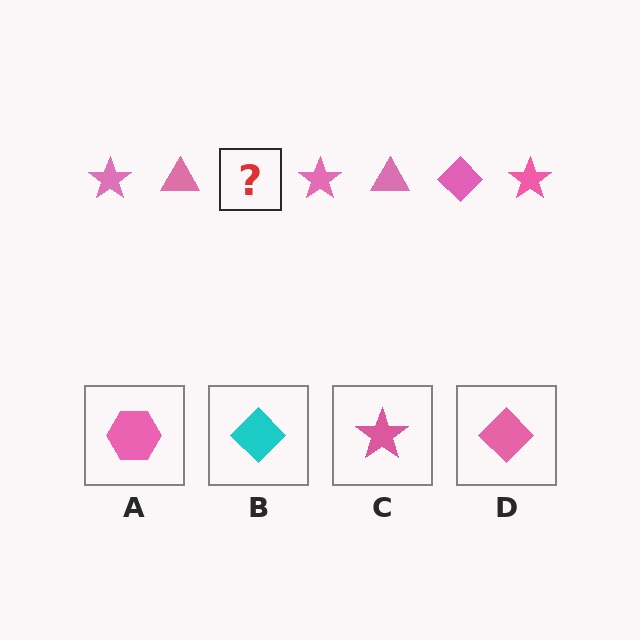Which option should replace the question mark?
Option D.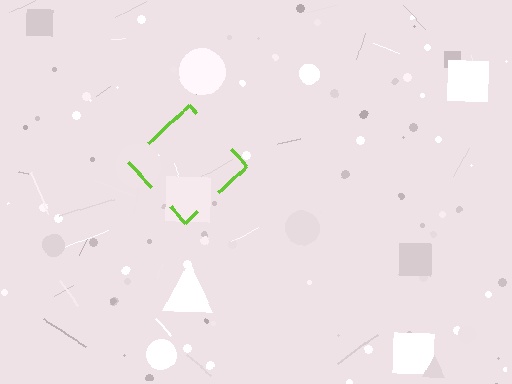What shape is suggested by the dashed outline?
The dashed outline suggests a diamond.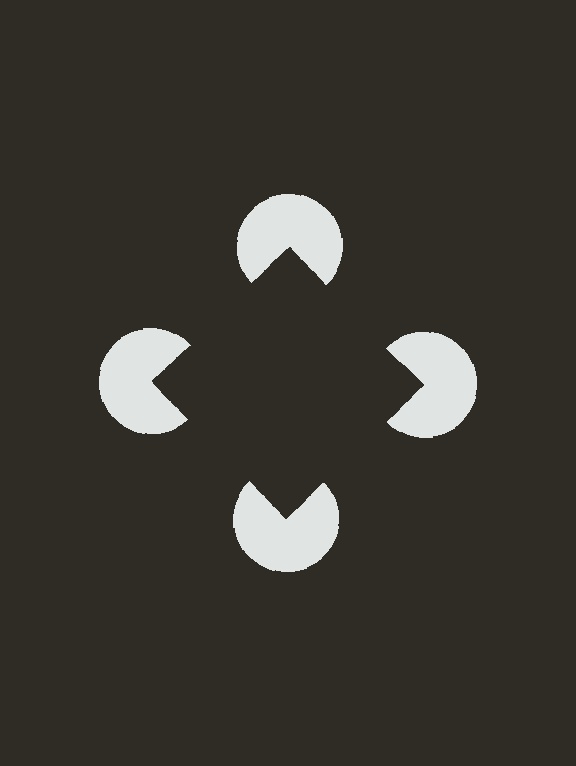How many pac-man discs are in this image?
There are 4 — one at each vertex of the illusory square.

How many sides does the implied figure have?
4 sides.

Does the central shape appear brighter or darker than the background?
It typically appears slightly darker than the background, even though no actual brightness change is drawn.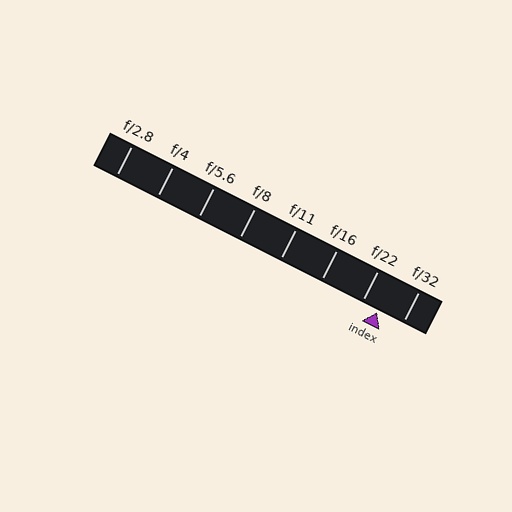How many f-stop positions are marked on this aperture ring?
There are 8 f-stop positions marked.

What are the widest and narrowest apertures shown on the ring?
The widest aperture shown is f/2.8 and the narrowest is f/32.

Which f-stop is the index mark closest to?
The index mark is closest to f/22.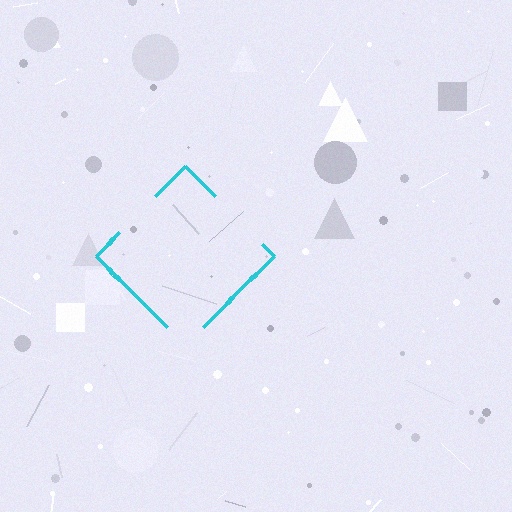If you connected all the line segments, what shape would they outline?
They would outline a diamond.